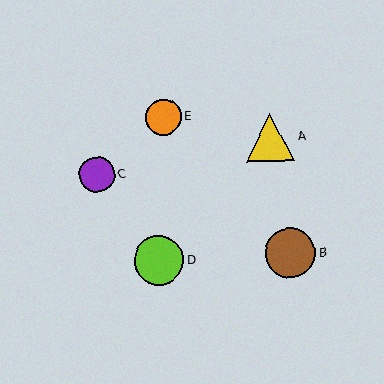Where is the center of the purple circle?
The center of the purple circle is at (97, 174).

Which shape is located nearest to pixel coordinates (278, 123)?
The yellow triangle (labeled A) at (270, 137) is nearest to that location.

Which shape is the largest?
The brown circle (labeled B) is the largest.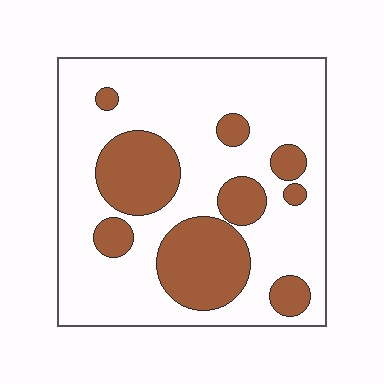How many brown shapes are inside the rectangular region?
9.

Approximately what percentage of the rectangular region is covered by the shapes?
Approximately 30%.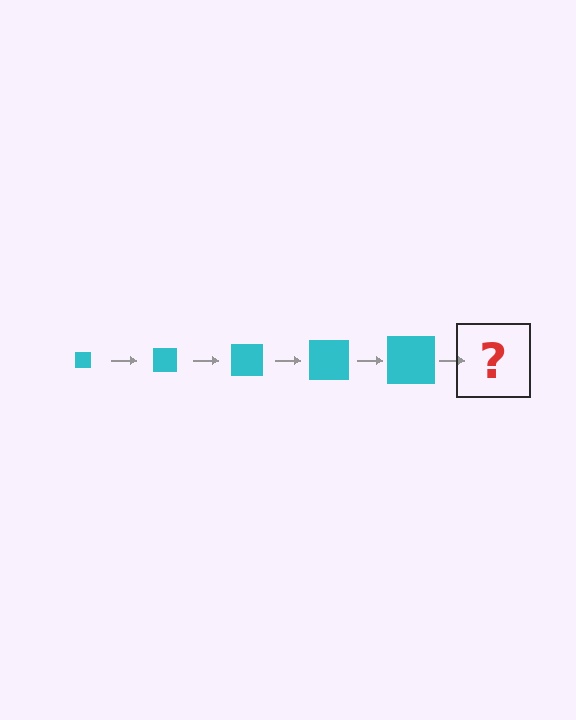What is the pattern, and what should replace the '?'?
The pattern is that the square gets progressively larger each step. The '?' should be a cyan square, larger than the previous one.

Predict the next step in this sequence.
The next step is a cyan square, larger than the previous one.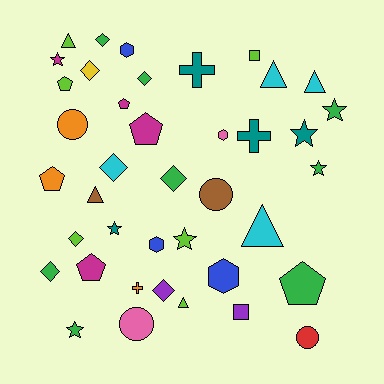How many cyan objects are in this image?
There are 4 cyan objects.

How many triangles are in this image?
There are 6 triangles.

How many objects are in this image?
There are 40 objects.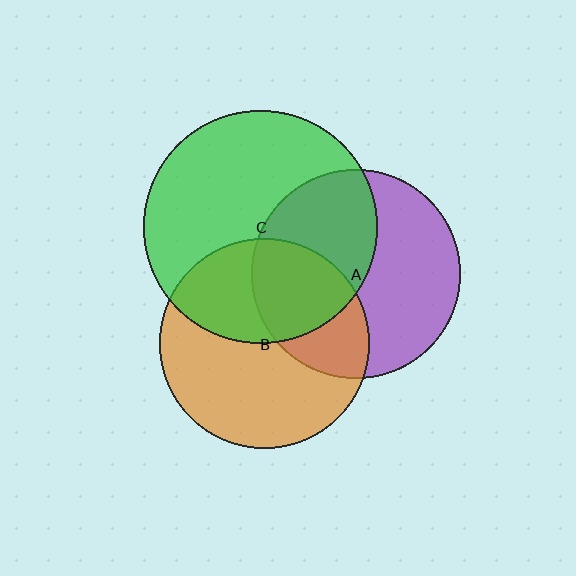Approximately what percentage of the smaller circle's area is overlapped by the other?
Approximately 45%.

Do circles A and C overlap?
Yes.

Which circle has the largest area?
Circle C (green).